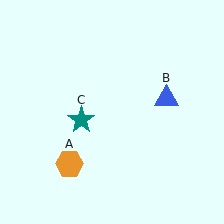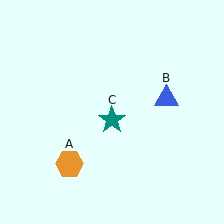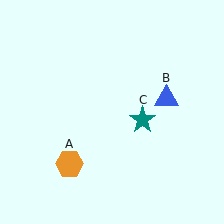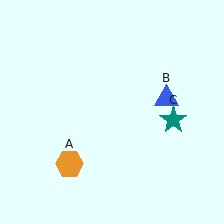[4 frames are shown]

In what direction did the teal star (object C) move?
The teal star (object C) moved right.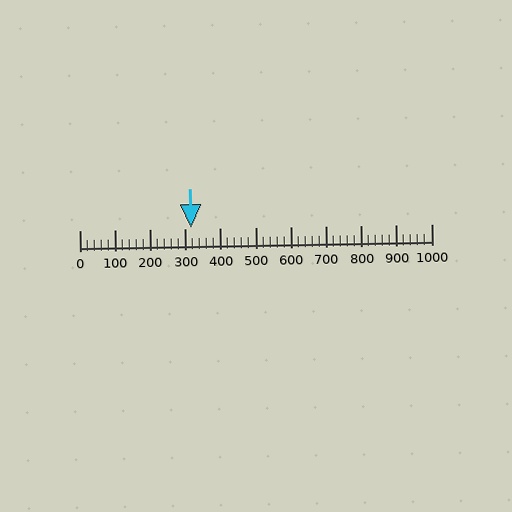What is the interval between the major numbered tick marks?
The major tick marks are spaced 100 units apart.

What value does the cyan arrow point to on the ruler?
The cyan arrow points to approximately 318.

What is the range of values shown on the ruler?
The ruler shows values from 0 to 1000.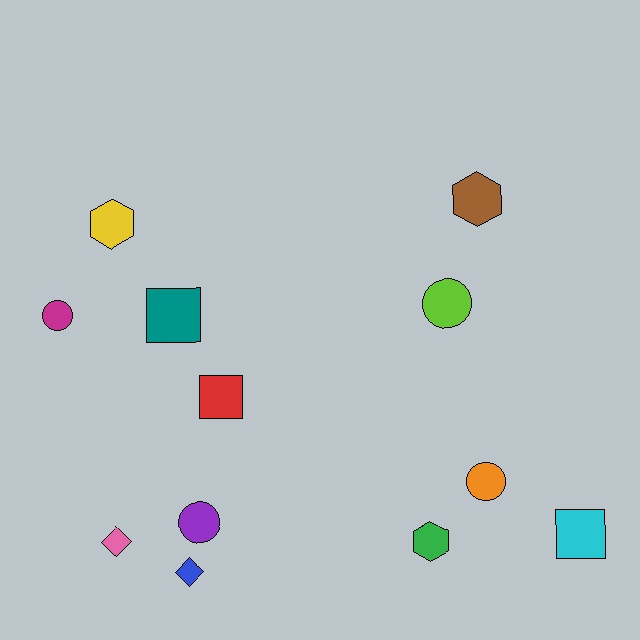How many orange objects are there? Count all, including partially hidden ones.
There is 1 orange object.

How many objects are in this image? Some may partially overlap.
There are 12 objects.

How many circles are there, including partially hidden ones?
There are 4 circles.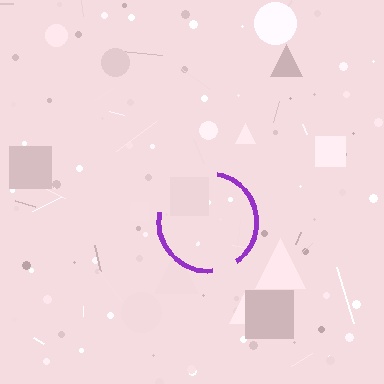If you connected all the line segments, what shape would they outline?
They would outline a circle.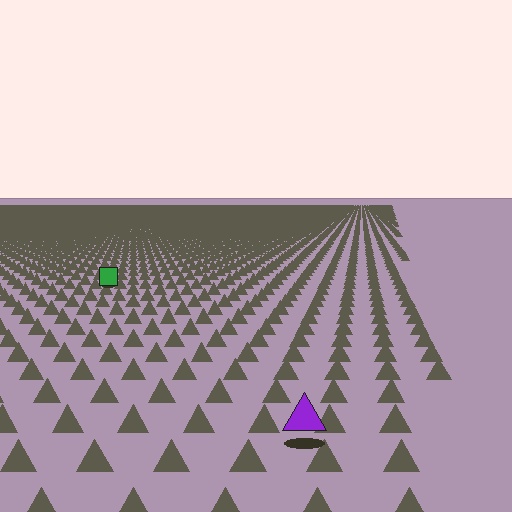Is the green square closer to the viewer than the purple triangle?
No. The purple triangle is closer — you can tell from the texture gradient: the ground texture is coarser near it.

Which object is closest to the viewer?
The purple triangle is closest. The texture marks near it are larger and more spread out.